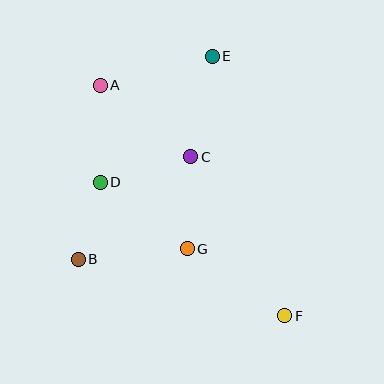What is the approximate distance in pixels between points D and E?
The distance between D and E is approximately 169 pixels.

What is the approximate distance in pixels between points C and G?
The distance between C and G is approximately 92 pixels.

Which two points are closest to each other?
Points B and D are closest to each other.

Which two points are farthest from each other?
Points A and F are farthest from each other.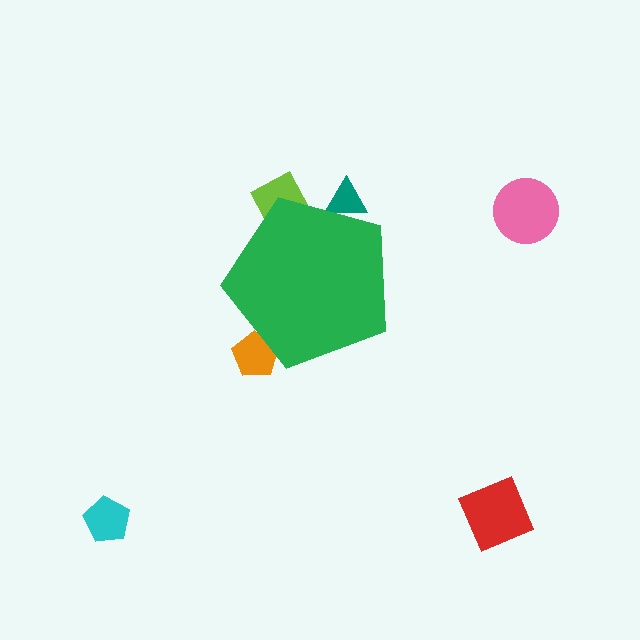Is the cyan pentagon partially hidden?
No, the cyan pentagon is fully visible.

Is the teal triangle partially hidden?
Yes, the teal triangle is partially hidden behind the green pentagon.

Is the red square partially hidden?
No, the red square is fully visible.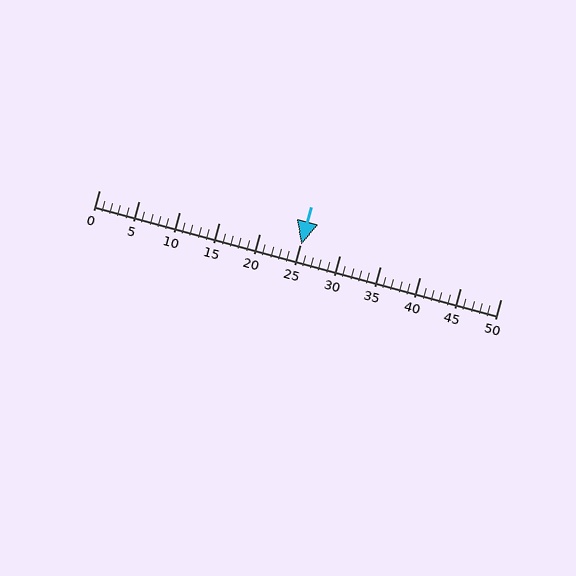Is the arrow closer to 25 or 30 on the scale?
The arrow is closer to 25.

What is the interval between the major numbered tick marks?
The major tick marks are spaced 5 units apart.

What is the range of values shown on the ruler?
The ruler shows values from 0 to 50.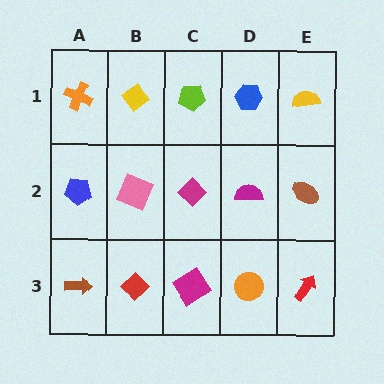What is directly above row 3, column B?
A pink square.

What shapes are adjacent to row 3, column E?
A brown ellipse (row 2, column E), an orange circle (row 3, column D).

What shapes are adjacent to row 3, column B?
A pink square (row 2, column B), a brown arrow (row 3, column A), a magenta diamond (row 3, column C).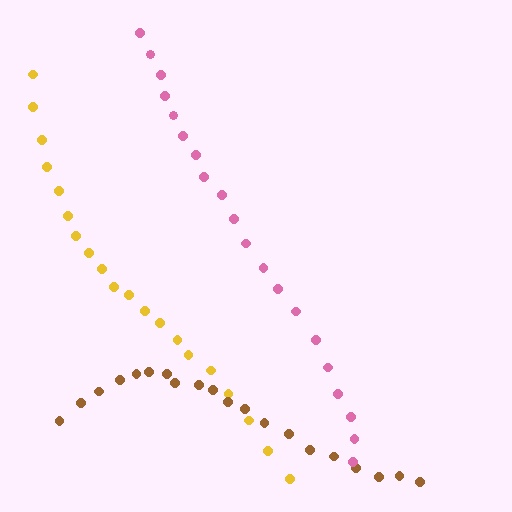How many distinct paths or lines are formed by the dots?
There are 3 distinct paths.